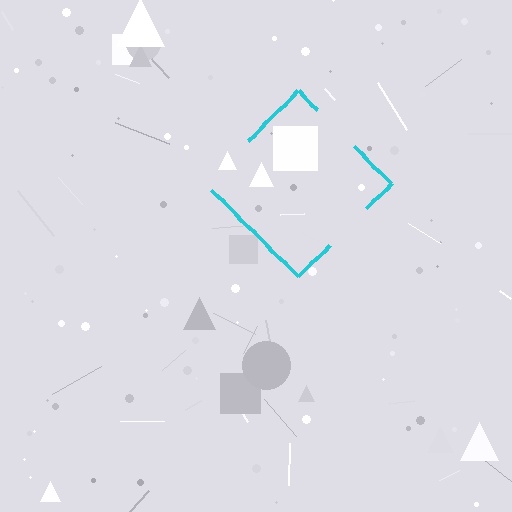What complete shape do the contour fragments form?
The contour fragments form a diamond.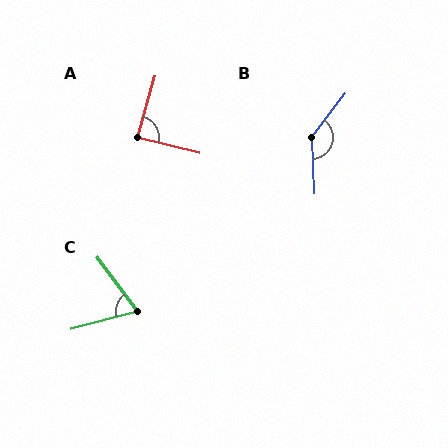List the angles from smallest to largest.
C (68°), A (88°), B (140°).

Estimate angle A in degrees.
Approximately 88 degrees.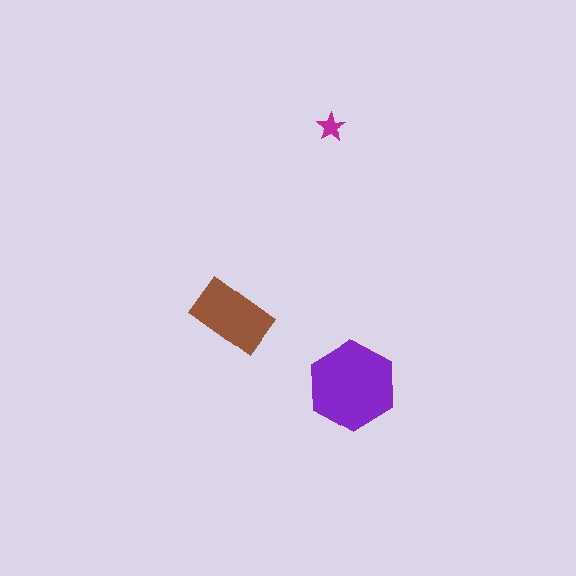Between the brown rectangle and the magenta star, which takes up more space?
The brown rectangle.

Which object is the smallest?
The magenta star.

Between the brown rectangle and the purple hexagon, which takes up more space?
The purple hexagon.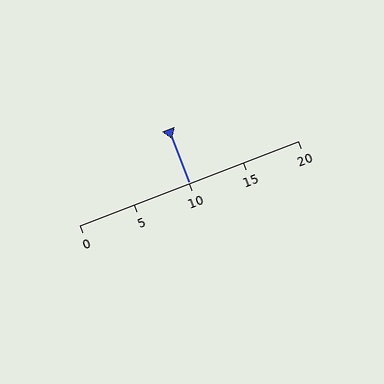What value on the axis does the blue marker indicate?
The marker indicates approximately 10.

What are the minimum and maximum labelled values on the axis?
The axis runs from 0 to 20.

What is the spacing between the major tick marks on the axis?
The major ticks are spaced 5 apart.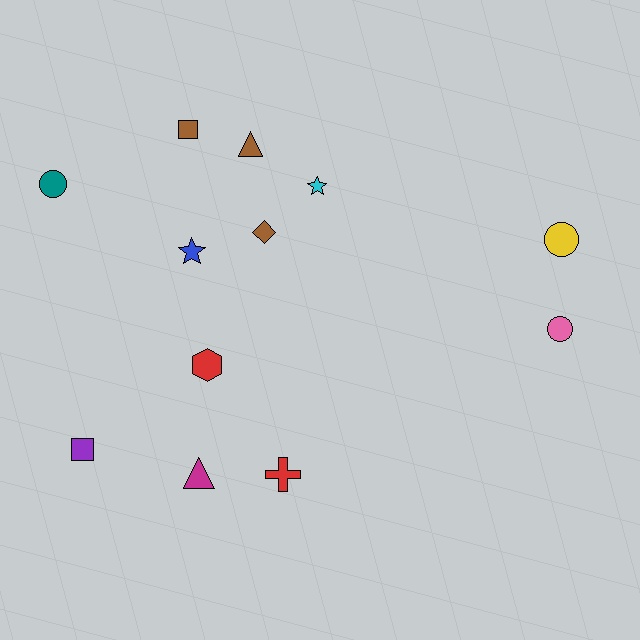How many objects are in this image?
There are 12 objects.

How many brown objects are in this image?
There are 3 brown objects.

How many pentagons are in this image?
There are no pentagons.